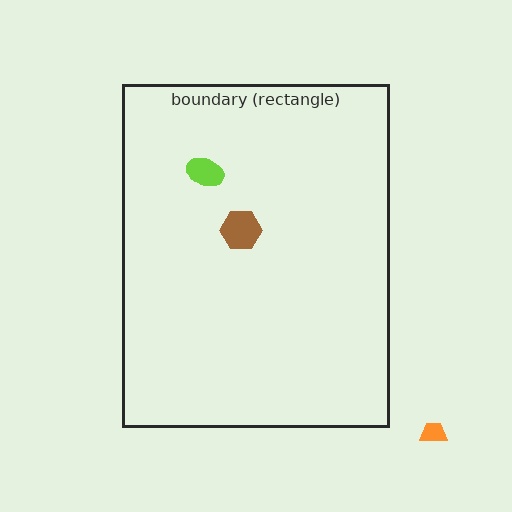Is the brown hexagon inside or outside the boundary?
Inside.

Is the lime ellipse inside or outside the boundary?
Inside.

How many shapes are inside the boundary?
2 inside, 1 outside.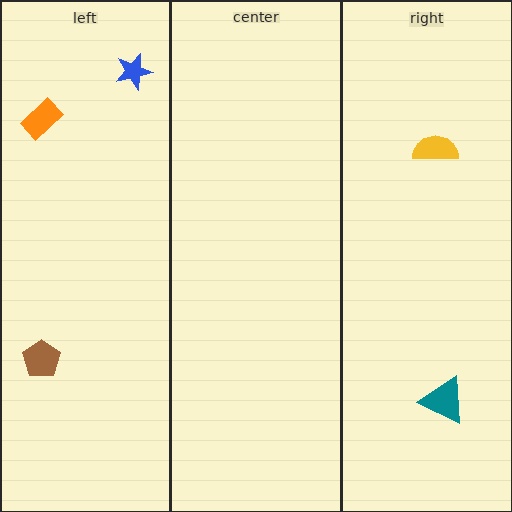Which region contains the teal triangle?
The right region.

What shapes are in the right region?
The teal triangle, the yellow semicircle.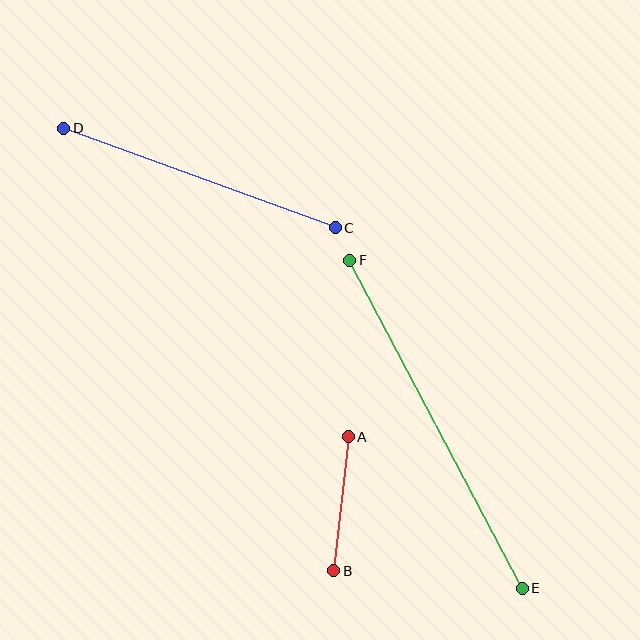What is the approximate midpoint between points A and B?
The midpoint is at approximately (341, 504) pixels.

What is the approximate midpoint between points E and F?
The midpoint is at approximately (436, 424) pixels.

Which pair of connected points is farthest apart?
Points E and F are farthest apart.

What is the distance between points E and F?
The distance is approximately 370 pixels.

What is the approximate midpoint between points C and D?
The midpoint is at approximately (200, 178) pixels.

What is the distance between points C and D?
The distance is approximately 289 pixels.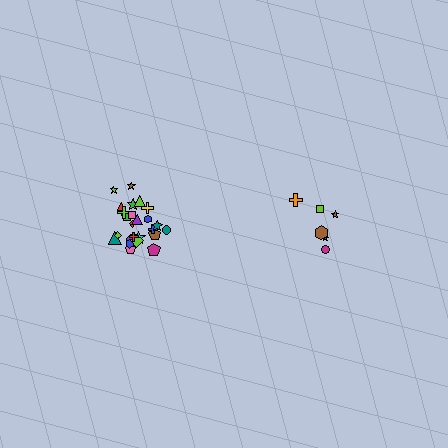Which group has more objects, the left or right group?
The left group.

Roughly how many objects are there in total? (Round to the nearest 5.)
Roughly 30 objects in total.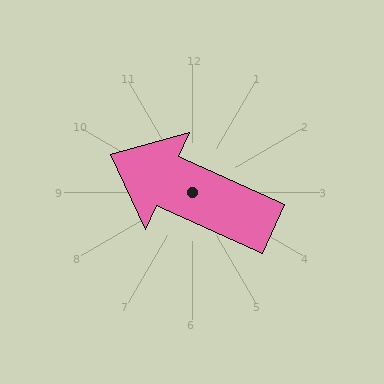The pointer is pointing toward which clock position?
Roughly 10 o'clock.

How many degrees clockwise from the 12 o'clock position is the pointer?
Approximately 294 degrees.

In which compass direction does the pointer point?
Northwest.